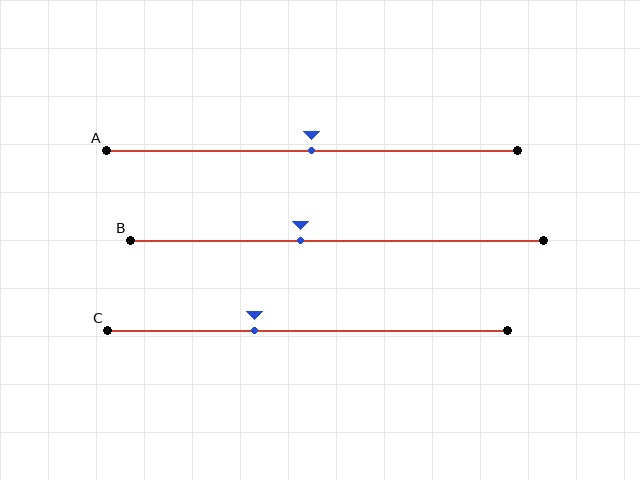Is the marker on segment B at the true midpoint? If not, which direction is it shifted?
No, the marker on segment B is shifted to the left by about 9% of the segment length.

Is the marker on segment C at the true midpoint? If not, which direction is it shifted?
No, the marker on segment C is shifted to the left by about 13% of the segment length.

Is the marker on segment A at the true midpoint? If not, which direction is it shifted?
Yes, the marker on segment A is at the true midpoint.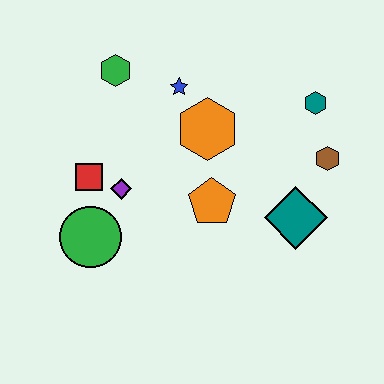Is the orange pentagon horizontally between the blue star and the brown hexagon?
Yes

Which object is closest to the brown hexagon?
The teal hexagon is closest to the brown hexagon.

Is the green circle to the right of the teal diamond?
No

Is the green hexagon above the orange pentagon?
Yes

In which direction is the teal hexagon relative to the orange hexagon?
The teal hexagon is to the right of the orange hexagon.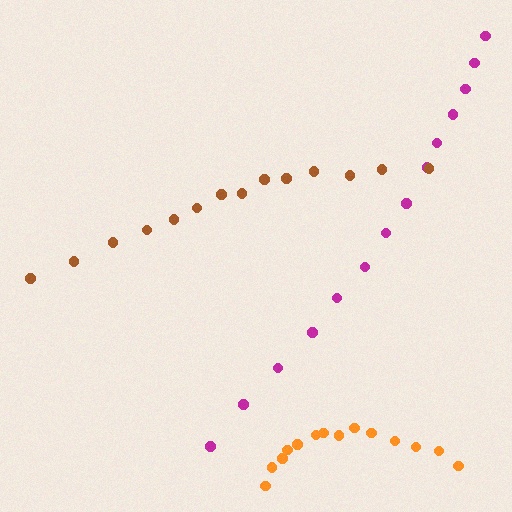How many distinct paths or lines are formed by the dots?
There are 3 distinct paths.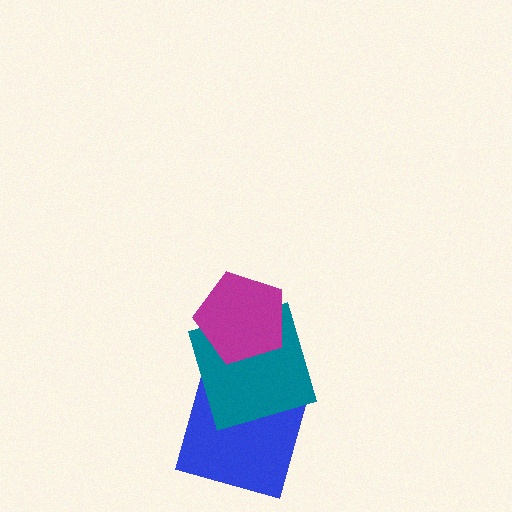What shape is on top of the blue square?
The teal square is on top of the blue square.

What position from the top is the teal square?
The teal square is 2nd from the top.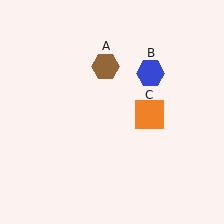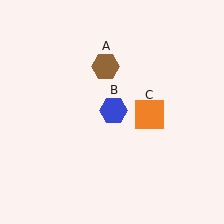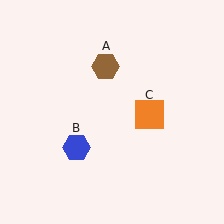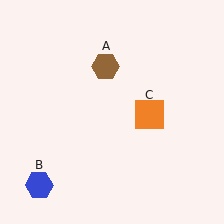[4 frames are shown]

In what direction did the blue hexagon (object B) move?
The blue hexagon (object B) moved down and to the left.